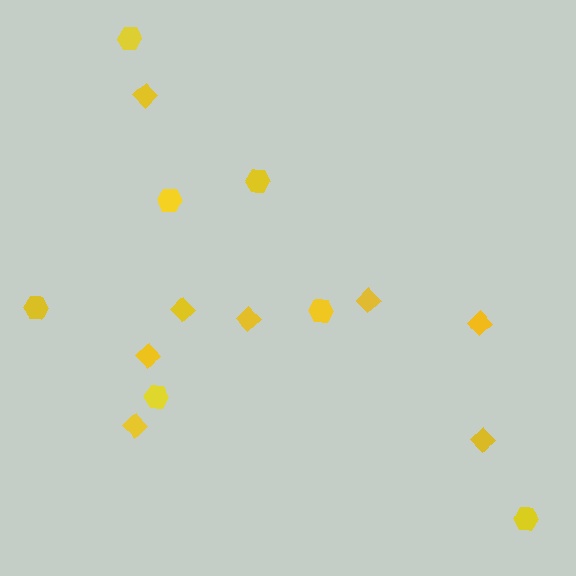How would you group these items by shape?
There are 2 groups: one group of diamonds (8) and one group of hexagons (7).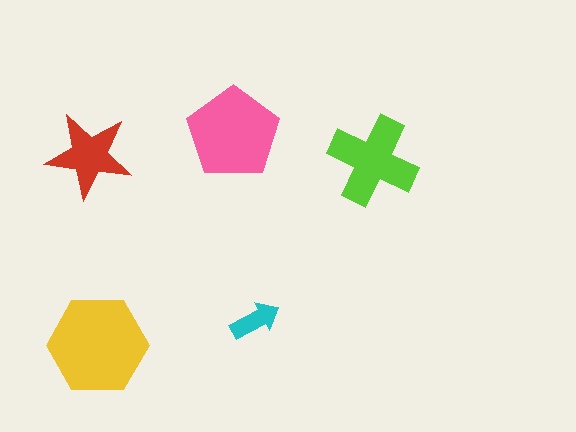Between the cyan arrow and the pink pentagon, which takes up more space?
The pink pentagon.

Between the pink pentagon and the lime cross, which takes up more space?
The pink pentagon.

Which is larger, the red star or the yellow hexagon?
The yellow hexagon.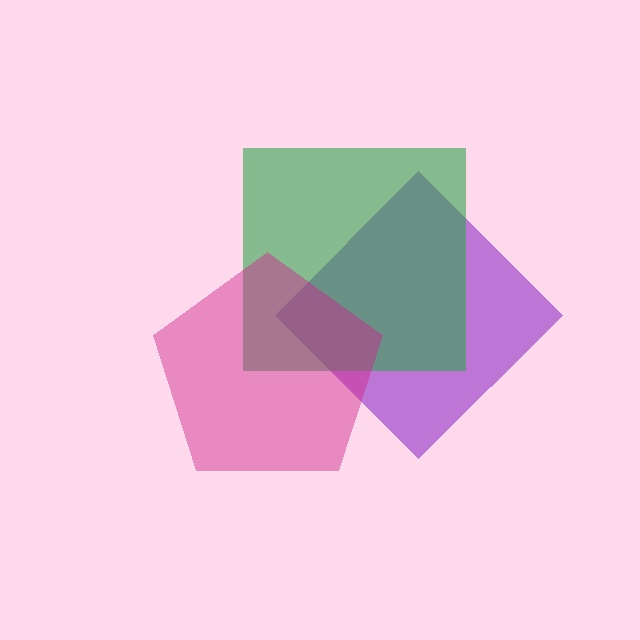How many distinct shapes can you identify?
There are 3 distinct shapes: a purple diamond, a green square, a magenta pentagon.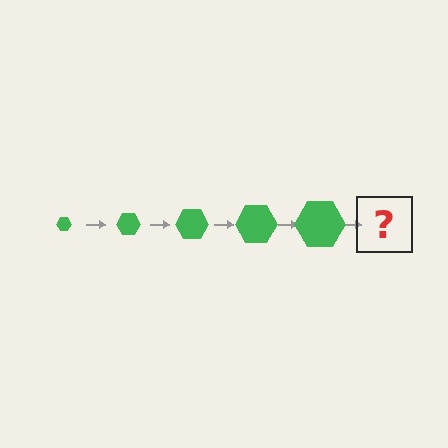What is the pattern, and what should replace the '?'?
The pattern is that the hexagon gets progressively larger each step. The '?' should be a green hexagon, larger than the previous one.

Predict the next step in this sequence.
The next step is a green hexagon, larger than the previous one.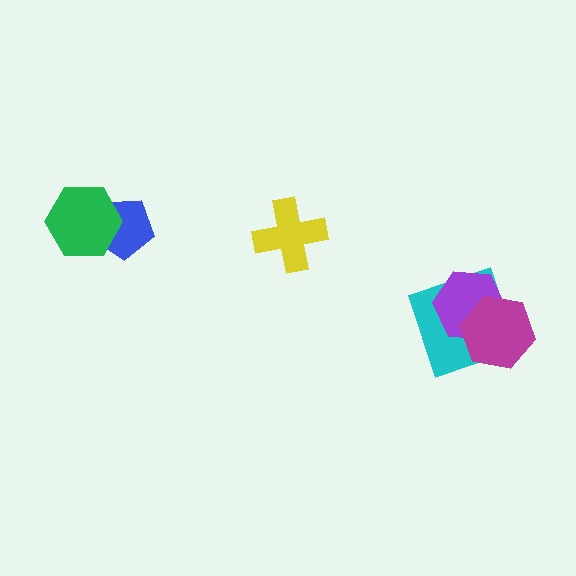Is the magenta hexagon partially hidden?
No, no other shape covers it.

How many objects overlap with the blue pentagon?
1 object overlaps with the blue pentagon.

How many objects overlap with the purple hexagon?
2 objects overlap with the purple hexagon.